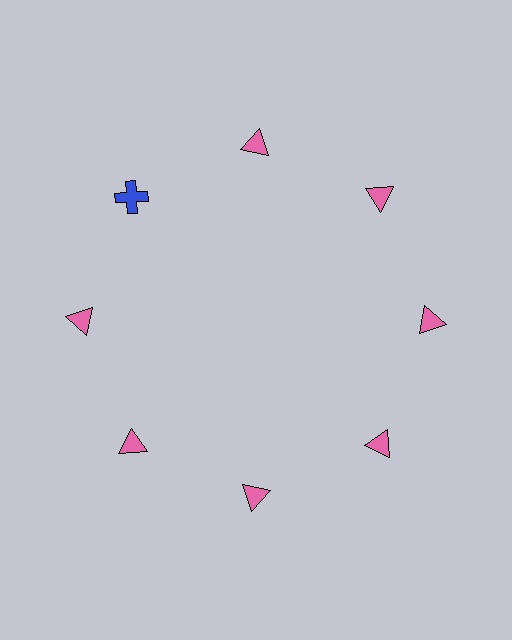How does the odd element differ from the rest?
It differs in both color (blue instead of pink) and shape (cross instead of triangle).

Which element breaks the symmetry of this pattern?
The blue cross at roughly the 10 o'clock position breaks the symmetry. All other shapes are pink triangles.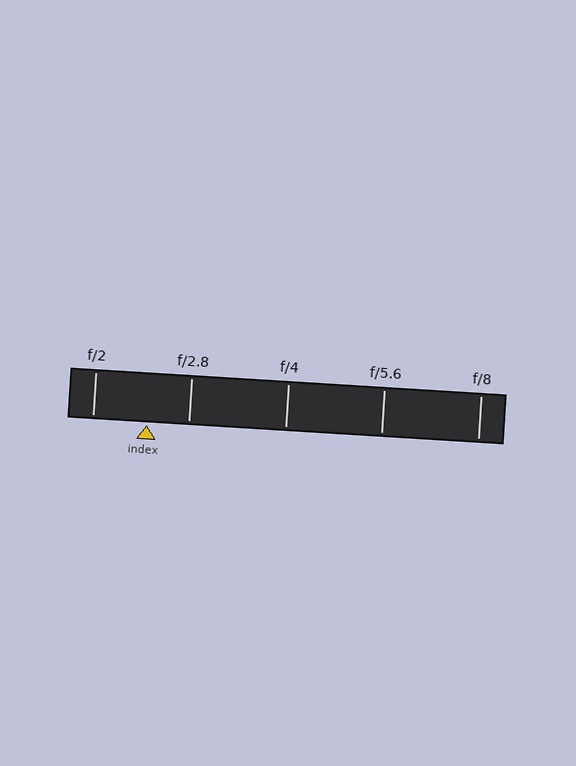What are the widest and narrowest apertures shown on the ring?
The widest aperture shown is f/2 and the narrowest is f/8.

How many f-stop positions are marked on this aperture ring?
There are 5 f-stop positions marked.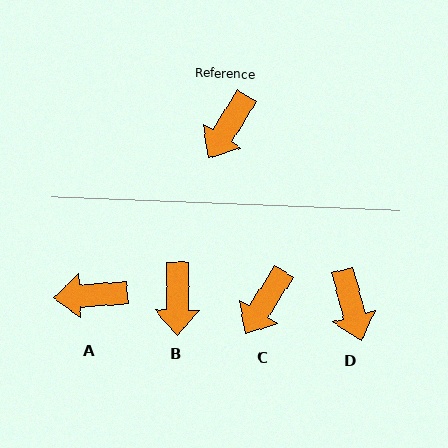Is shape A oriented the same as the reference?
No, it is off by about 54 degrees.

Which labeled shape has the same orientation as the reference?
C.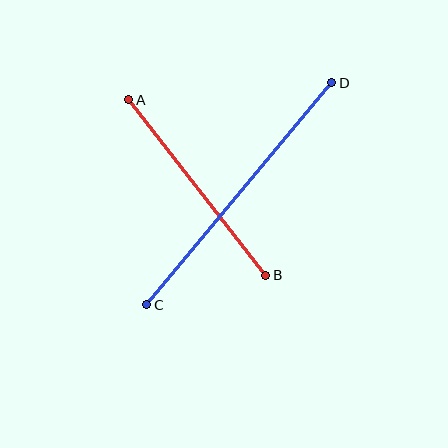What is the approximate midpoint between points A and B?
The midpoint is at approximately (197, 188) pixels.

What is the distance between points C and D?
The distance is approximately 289 pixels.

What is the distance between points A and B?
The distance is approximately 222 pixels.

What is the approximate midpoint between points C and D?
The midpoint is at approximately (239, 194) pixels.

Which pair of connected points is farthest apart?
Points C and D are farthest apart.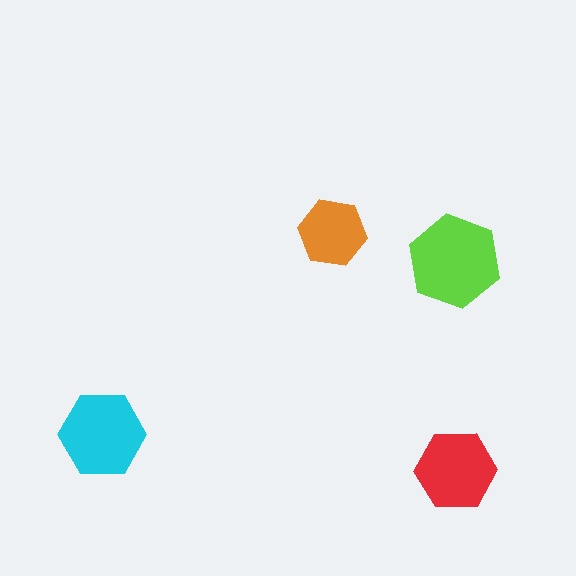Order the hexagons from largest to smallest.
the lime one, the cyan one, the red one, the orange one.